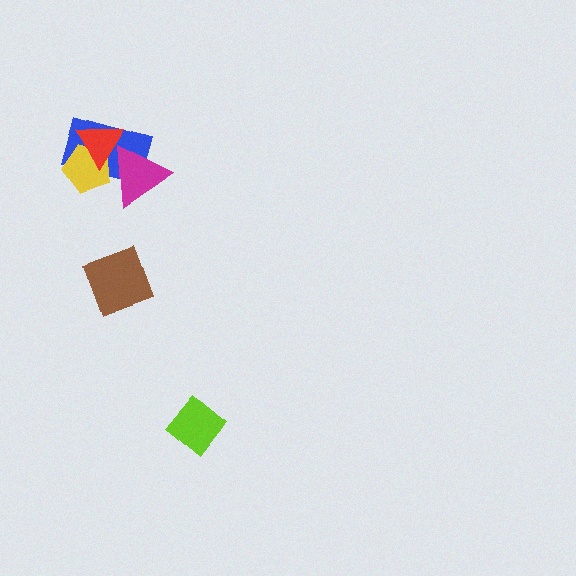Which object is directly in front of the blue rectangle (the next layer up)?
The magenta triangle is directly in front of the blue rectangle.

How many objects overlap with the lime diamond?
0 objects overlap with the lime diamond.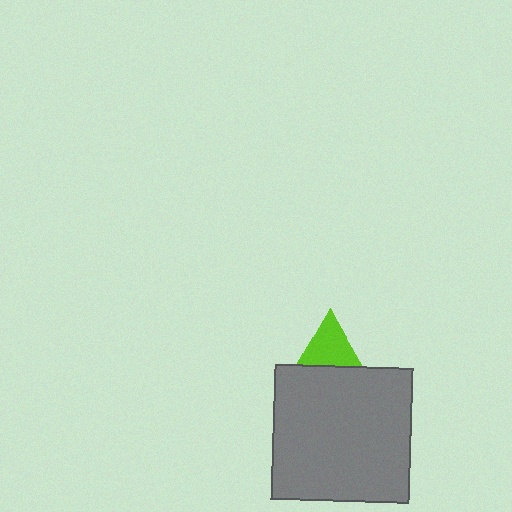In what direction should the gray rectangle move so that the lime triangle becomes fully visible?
The gray rectangle should move down. That is the shortest direction to clear the overlap and leave the lime triangle fully visible.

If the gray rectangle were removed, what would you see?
You would see the complete lime triangle.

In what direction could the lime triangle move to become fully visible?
The lime triangle could move up. That would shift it out from behind the gray rectangle entirely.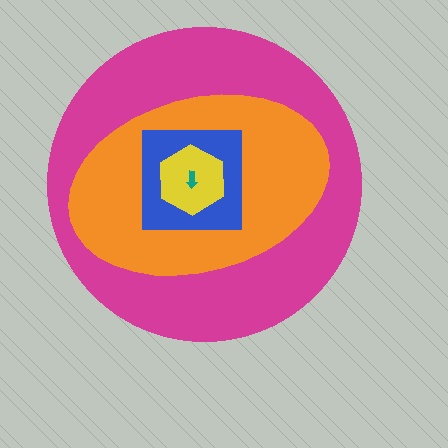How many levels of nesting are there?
5.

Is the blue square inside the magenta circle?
Yes.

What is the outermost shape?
The magenta circle.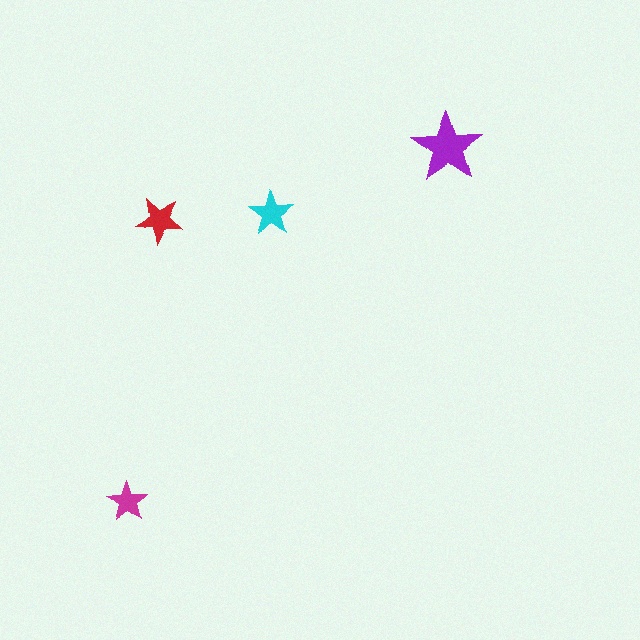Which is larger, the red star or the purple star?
The purple one.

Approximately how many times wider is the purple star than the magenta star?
About 2 times wider.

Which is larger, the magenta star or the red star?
The red one.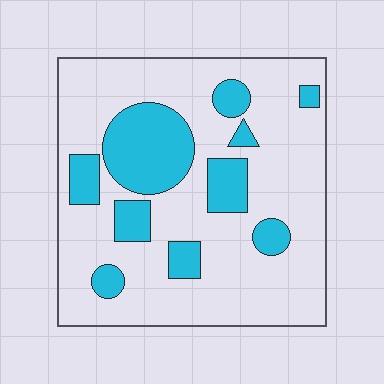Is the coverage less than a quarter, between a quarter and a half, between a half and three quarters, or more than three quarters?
Less than a quarter.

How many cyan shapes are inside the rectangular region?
10.